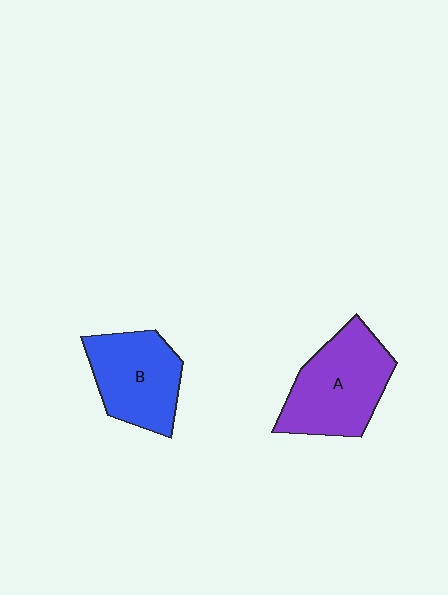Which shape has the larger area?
Shape A (purple).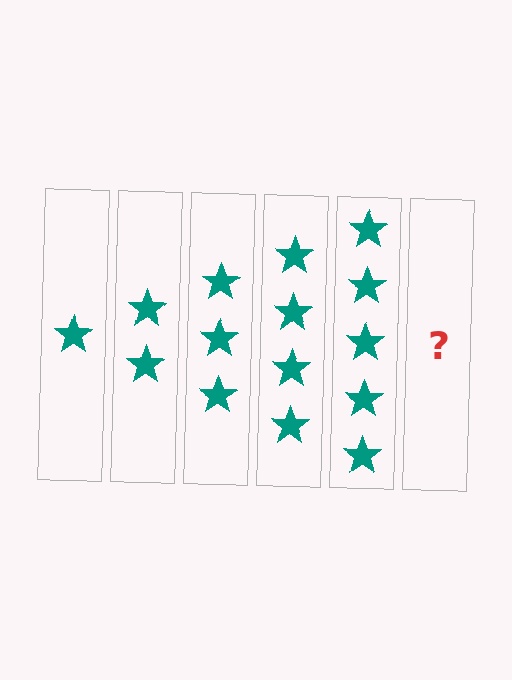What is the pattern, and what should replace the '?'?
The pattern is that each step adds one more star. The '?' should be 6 stars.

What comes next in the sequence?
The next element should be 6 stars.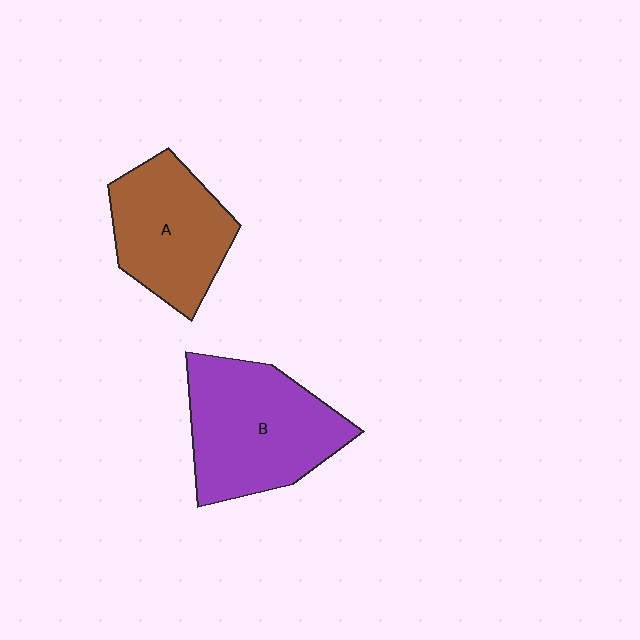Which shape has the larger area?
Shape B (purple).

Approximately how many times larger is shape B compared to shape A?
Approximately 1.3 times.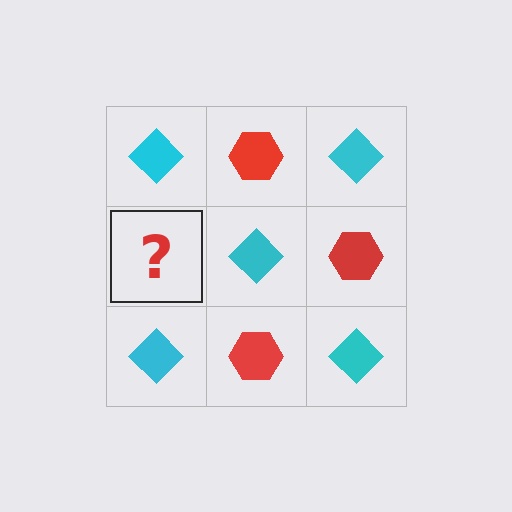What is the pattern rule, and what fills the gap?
The rule is that it alternates cyan diamond and red hexagon in a checkerboard pattern. The gap should be filled with a red hexagon.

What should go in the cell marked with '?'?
The missing cell should contain a red hexagon.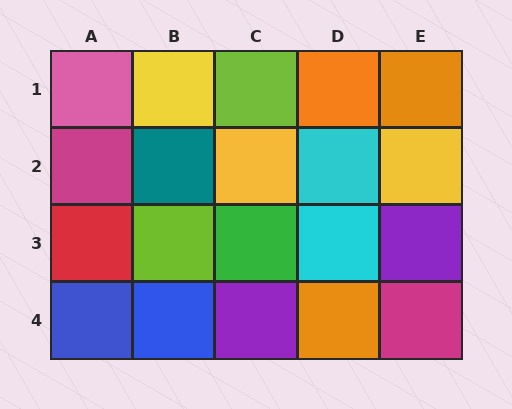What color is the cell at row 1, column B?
Yellow.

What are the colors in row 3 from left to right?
Red, lime, green, cyan, purple.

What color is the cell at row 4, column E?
Magenta.